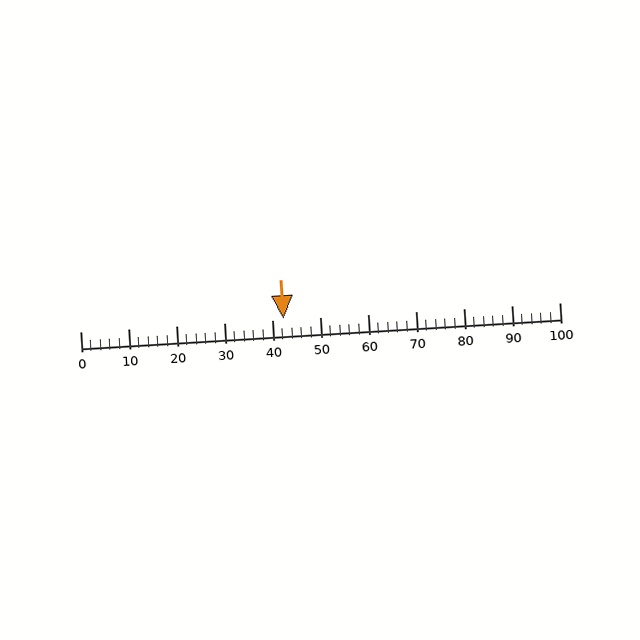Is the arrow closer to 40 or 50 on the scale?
The arrow is closer to 40.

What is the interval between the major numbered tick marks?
The major tick marks are spaced 10 units apart.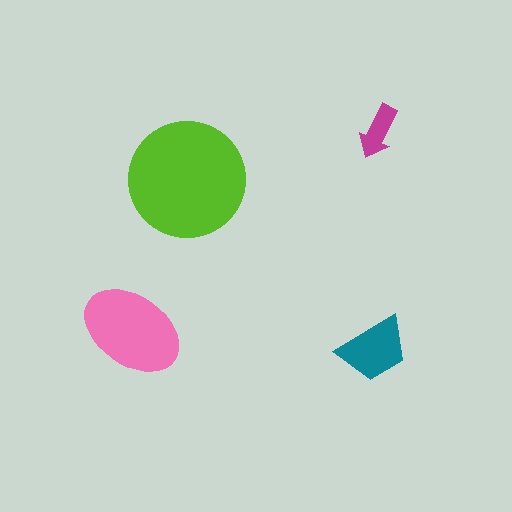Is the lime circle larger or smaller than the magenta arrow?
Larger.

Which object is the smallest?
The magenta arrow.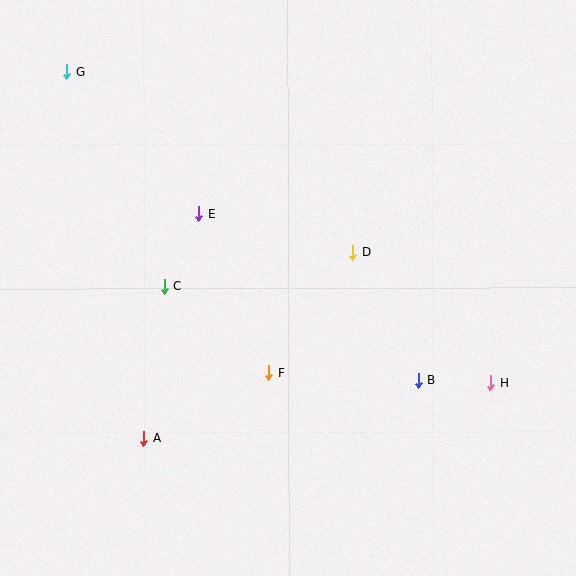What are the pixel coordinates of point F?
Point F is at (269, 373).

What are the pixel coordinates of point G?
Point G is at (67, 71).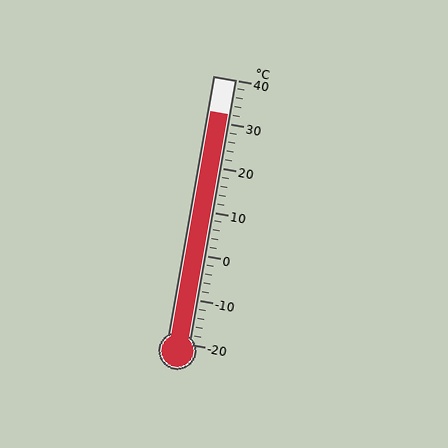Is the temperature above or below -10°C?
The temperature is above -10°C.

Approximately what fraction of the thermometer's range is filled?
The thermometer is filled to approximately 85% of its range.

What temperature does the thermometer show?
The thermometer shows approximately 32°C.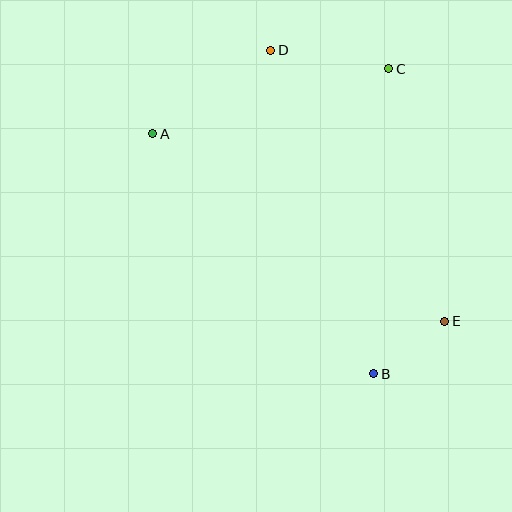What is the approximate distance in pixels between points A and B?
The distance between A and B is approximately 326 pixels.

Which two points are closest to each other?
Points B and E are closest to each other.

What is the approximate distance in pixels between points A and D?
The distance between A and D is approximately 145 pixels.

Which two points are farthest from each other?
Points A and E are farthest from each other.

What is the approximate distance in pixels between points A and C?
The distance between A and C is approximately 244 pixels.